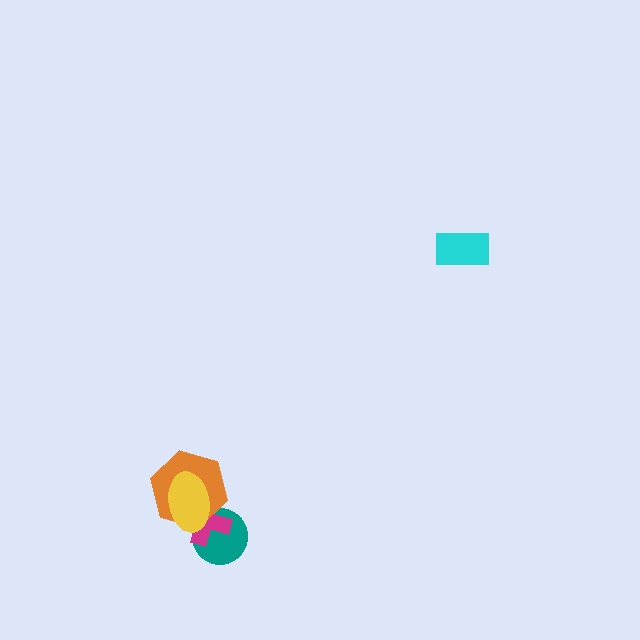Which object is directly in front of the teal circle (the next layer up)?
The magenta cross is directly in front of the teal circle.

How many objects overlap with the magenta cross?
3 objects overlap with the magenta cross.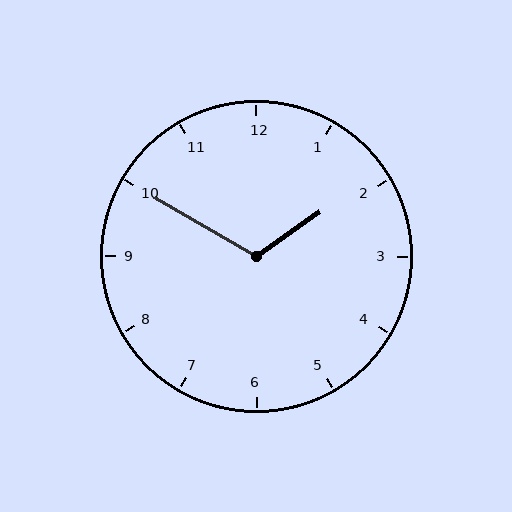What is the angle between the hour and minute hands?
Approximately 115 degrees.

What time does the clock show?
1:50.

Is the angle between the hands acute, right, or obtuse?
It is obtuse.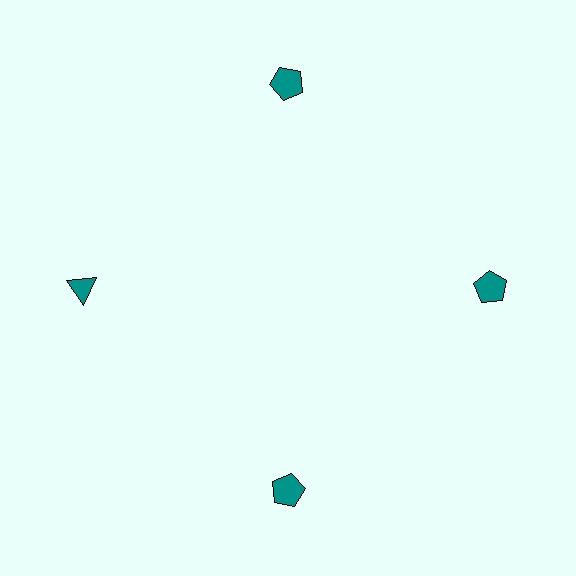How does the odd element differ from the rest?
It has a different shape: triangle instead of pentagon.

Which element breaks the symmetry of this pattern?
The teal triangle at roughly the 9 o'clock position breaks the symmetry. All other shapes are teal pentagons.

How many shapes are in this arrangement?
There are 4 shapes arranged in a ring pattern.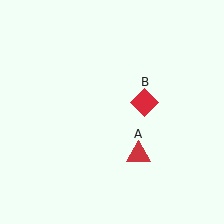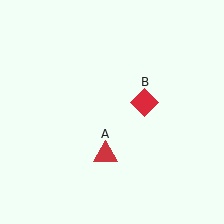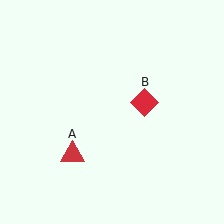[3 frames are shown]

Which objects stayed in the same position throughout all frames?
Red diamond (object B) remained stationary.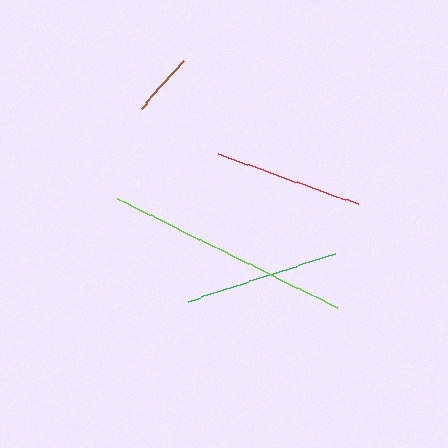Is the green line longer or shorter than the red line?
The green line is longer than the red line.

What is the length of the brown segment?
The brown segment is approximately 63 pixels long.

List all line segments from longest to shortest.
From longest to shortest: lime, green, red, brown.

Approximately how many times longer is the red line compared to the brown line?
The red line is approximately 2.4 times the length of the brown line.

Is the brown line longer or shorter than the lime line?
The lime line is longer than the brown line.